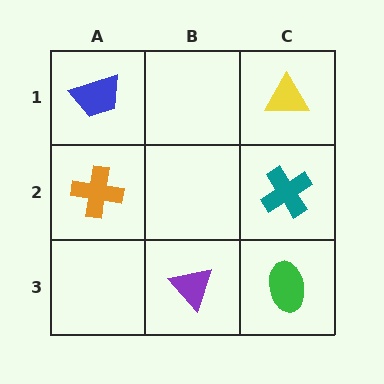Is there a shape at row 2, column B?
No, that cell is empty.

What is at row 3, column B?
A purple triangle.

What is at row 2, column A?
An orange cross.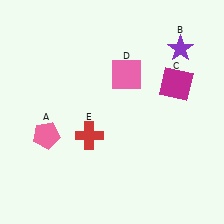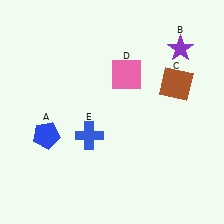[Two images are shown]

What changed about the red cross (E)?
In Image 1, E is red. In Image 2, it changed to blue.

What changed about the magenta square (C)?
In Image 1, C is magenta. In Image 2, it changed to brown.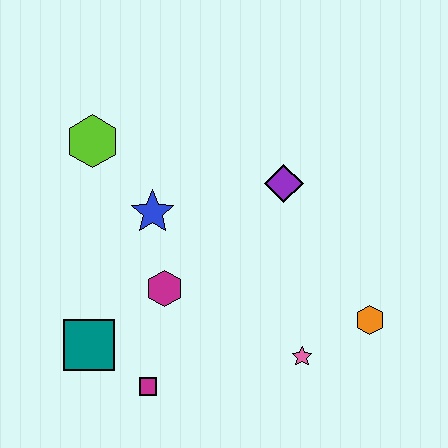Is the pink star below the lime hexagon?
Yes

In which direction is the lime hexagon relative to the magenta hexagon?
The lime hexagon is above the magenta hexagon.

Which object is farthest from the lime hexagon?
The orange hexagon is farthest from the lime hexagon.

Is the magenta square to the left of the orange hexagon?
Yes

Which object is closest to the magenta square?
The teal square is closest to the magenta square.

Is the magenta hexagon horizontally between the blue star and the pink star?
Yes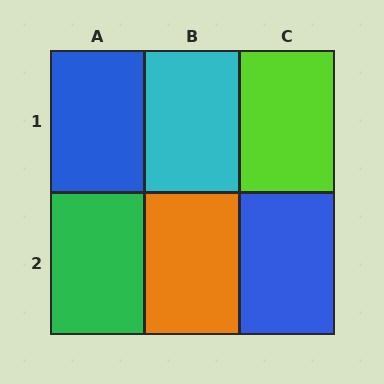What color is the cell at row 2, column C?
Blue.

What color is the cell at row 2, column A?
Green.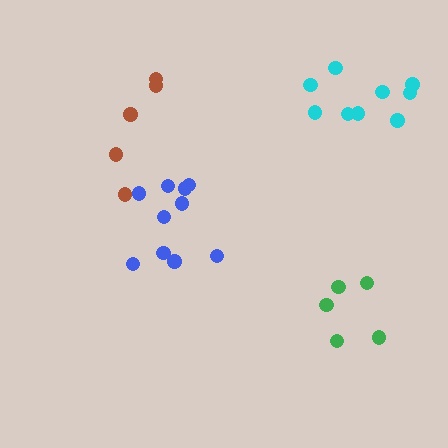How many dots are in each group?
Group 1: 10 dots, Group 2: 9 dots, Group 3: 5 dots, Group 4: 5 dots (29 total).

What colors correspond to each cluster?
The clusters are colored: blue, cyan, green, brown.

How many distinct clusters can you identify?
There are 4 distinct clusters.